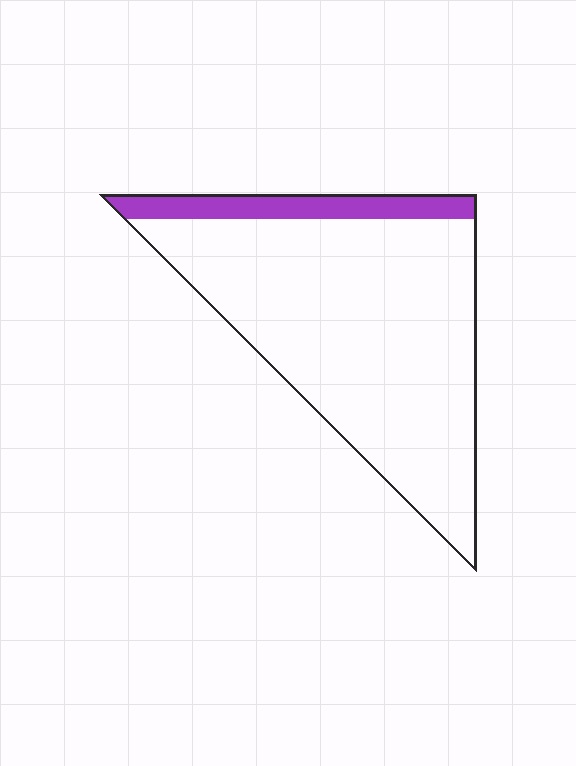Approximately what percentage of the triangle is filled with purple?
Approximately 15%.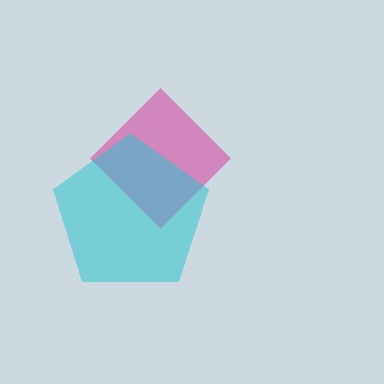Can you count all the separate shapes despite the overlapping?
Yes, there are 2 separate shapes.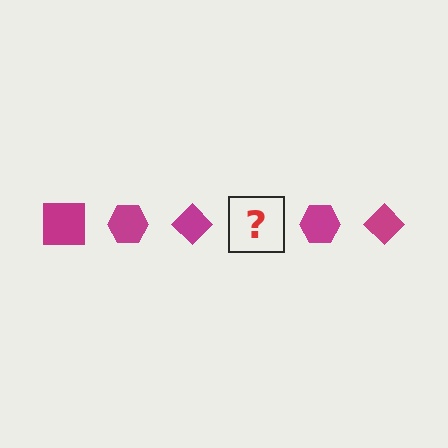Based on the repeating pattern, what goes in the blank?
The blank should be a magenta square.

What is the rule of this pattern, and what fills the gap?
The rule is that the pattern cycles through square, hexagon, diamond shapes in magenta. The gap should be filled with a magenta square.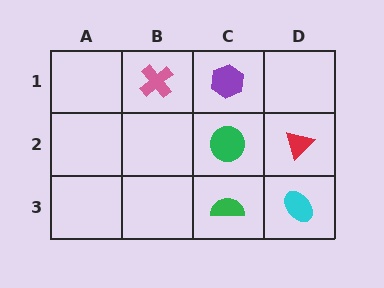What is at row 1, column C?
A purple hexagon.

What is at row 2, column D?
A red triangle.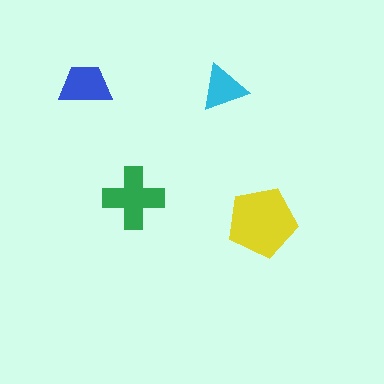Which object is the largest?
The yellow pentagon.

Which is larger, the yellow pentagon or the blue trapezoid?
The yellow pentagon.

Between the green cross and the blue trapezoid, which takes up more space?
The green cross.